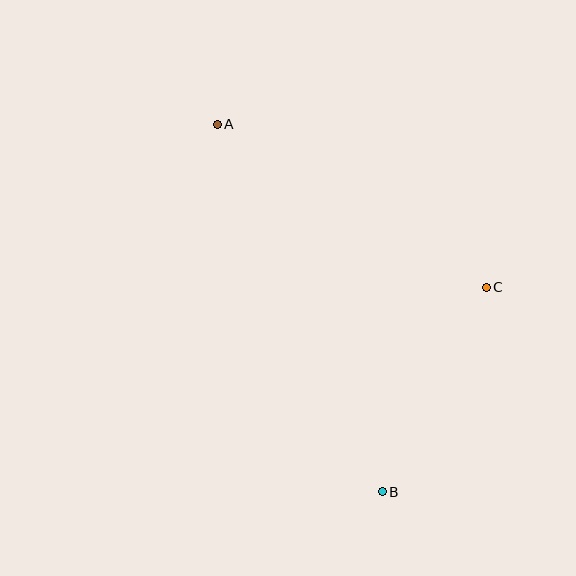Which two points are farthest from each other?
Points A and B are farthest from each other.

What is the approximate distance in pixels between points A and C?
The distance between A and C is approximately 315 pixels.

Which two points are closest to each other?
Points B and C are closest to each other.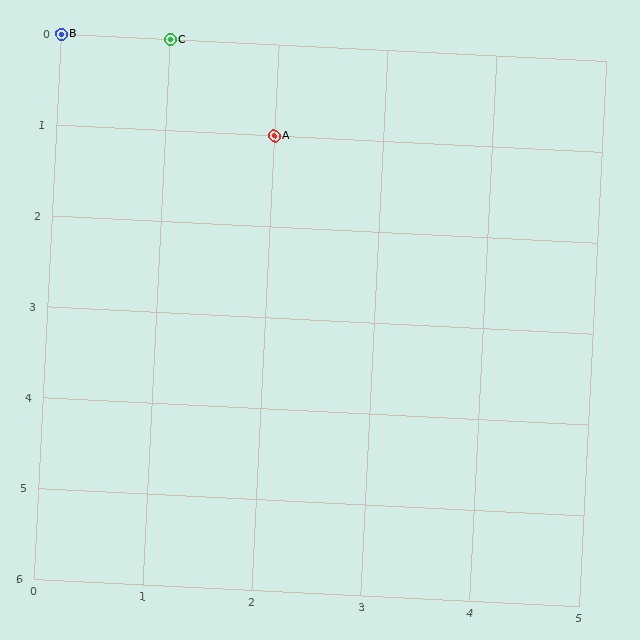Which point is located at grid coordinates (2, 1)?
Point A is at (2, 1).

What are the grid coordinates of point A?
Point A is at grid coordinates (2, 1).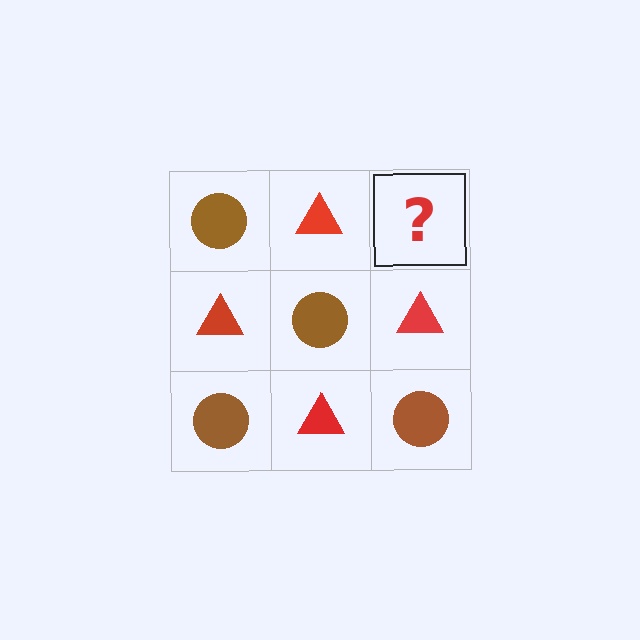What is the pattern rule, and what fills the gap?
The rule is that it alternates brown circle and red triangle in a checkerboard pattern. The gap should be filled with a brown circle.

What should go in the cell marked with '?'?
The missing cell should contain a brown circle.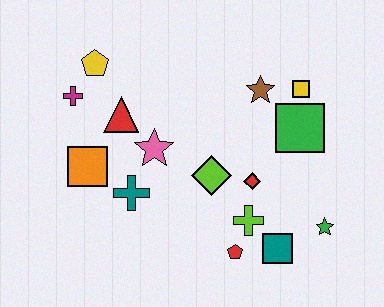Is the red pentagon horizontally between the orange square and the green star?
Yes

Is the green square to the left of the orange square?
No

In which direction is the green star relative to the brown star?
The green star is below the brown star.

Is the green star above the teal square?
Yes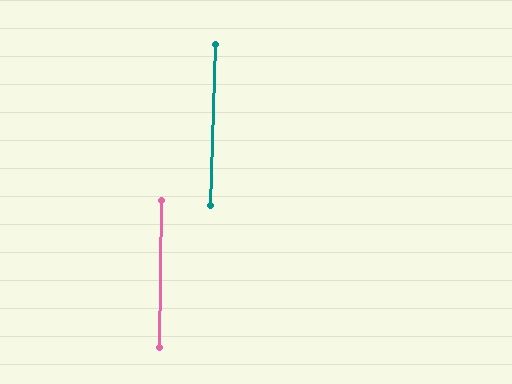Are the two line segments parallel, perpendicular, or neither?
Parallel — their directions differ by only 1.0°.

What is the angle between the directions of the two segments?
Approximately 1 degree.